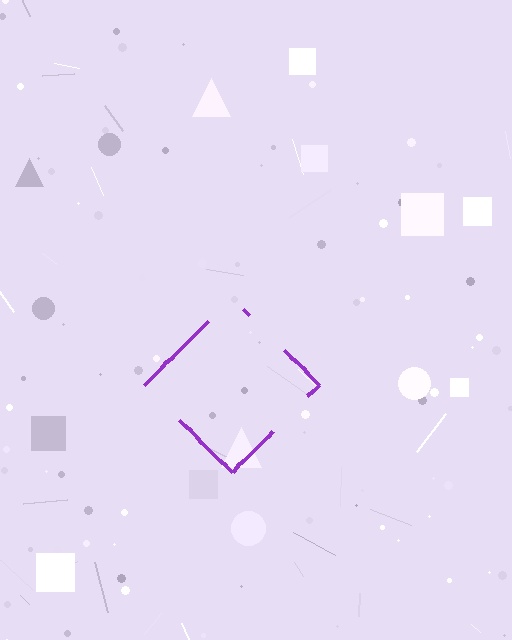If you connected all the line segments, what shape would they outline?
They would outline a diamond.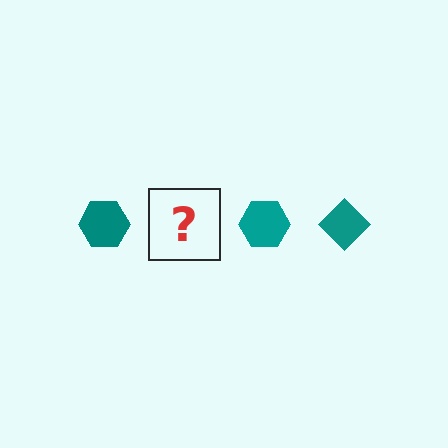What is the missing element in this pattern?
The missing element is a teal diamond.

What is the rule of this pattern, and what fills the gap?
The rule is that the pattern cycles through hexagon, diamond shapes in teal. The gap should be filled with a teal diamond.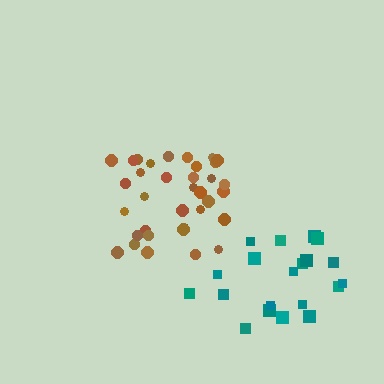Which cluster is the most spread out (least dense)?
Teal.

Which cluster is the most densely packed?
Brown.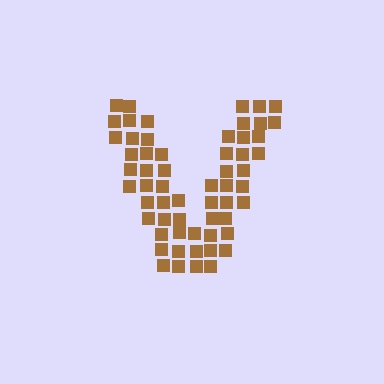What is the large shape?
The large shape is the letter V.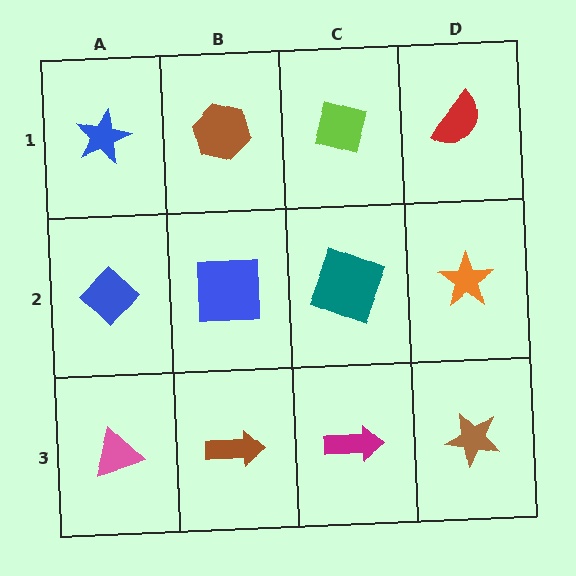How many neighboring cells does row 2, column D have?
3.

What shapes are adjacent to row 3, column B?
A blue square (row 2, column B), a pink triangle (row 3, column A), a magenta arrow (row 3, column C).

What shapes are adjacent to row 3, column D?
An orange star (row 2, column D), a magenta arrow (row 3, column C).